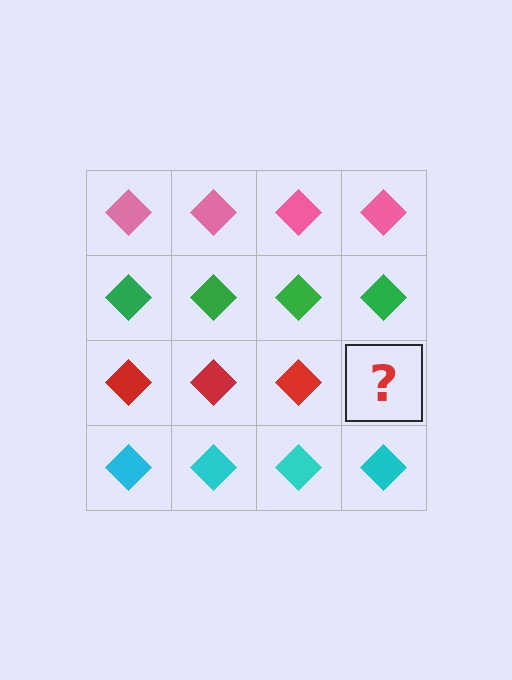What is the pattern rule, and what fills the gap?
The rule is that each row has a consistent color. The gap should be filled with a red diamond.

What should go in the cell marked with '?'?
The missing cell should contain a red diamond.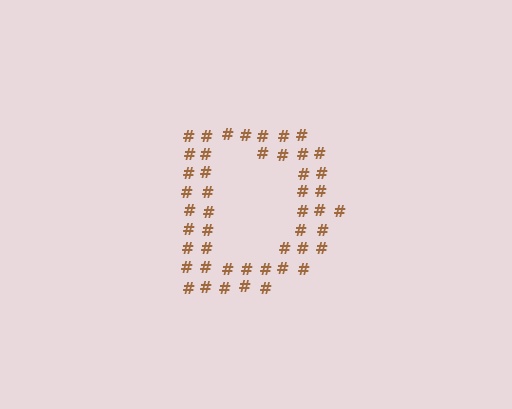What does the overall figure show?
The overall figure shows the letter D.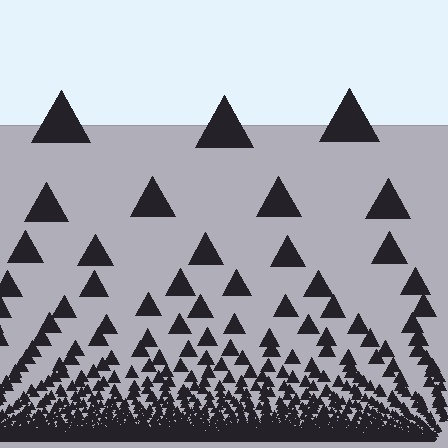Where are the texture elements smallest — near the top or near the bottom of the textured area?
Near the bottom.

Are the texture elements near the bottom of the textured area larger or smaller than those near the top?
Smaller. The gradient is inverted — elements near the bottom are smaller and denser.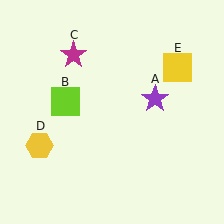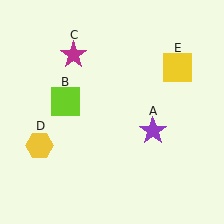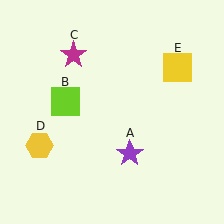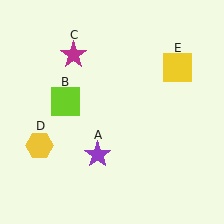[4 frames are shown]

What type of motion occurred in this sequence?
The purple star (object A) rotated clockwise around the center of the scene.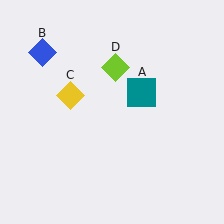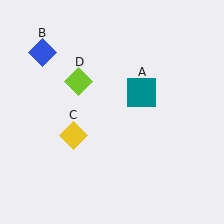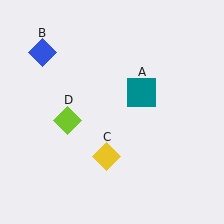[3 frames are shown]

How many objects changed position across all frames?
2 objects changed position: yellow diamond (object C), lime diamond (object D).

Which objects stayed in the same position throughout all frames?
Teal square (object A) and blue diamond (object B) remained stationary.